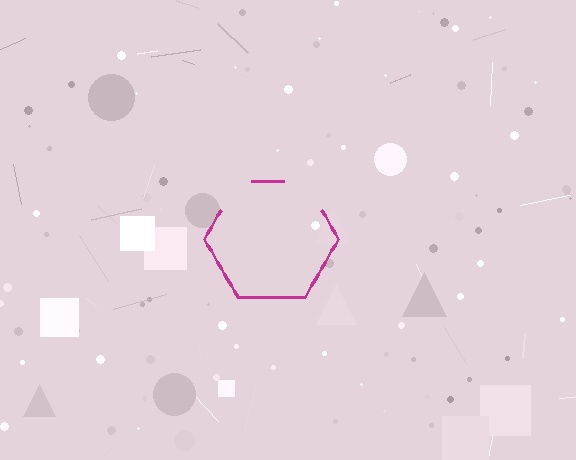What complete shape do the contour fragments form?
The contour fragments form a hexagon.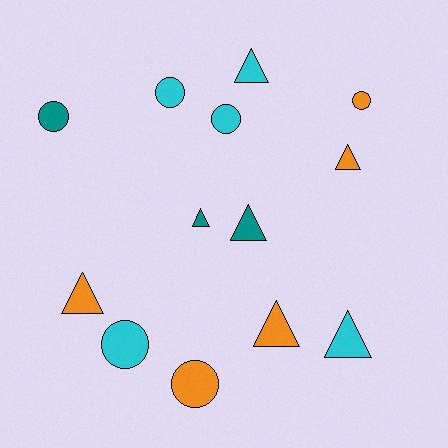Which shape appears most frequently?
Triangle, with 7 objects.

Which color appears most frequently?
Cyan, with 5 objects.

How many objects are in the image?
There are 13 objects.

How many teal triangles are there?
There are 2 teal triangles.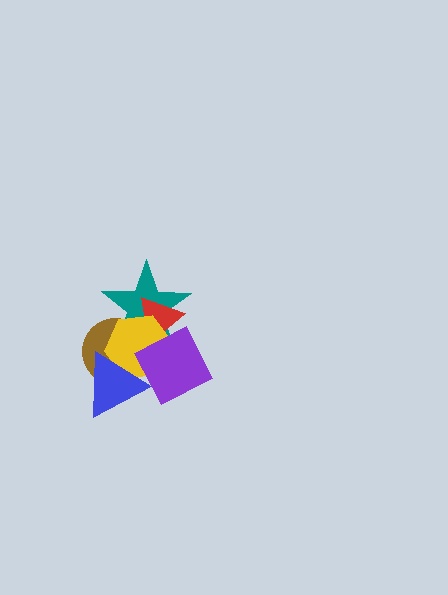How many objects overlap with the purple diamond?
5 objects overlap with the purple diamond.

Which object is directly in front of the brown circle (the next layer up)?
The teal star is directly in front of the brown circle.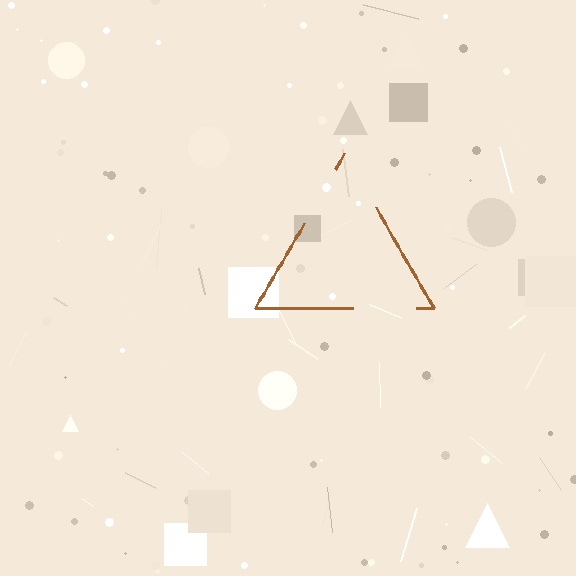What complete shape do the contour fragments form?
The contour fragments form a triangle.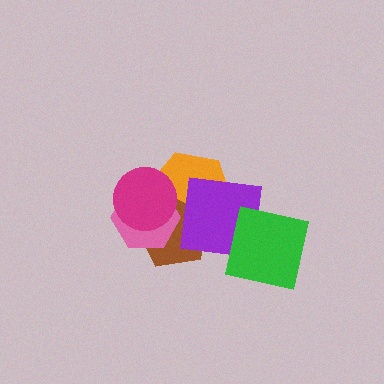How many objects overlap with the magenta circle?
3 objects overlap with the magenta circle.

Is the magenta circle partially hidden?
No, no other shape covers it.